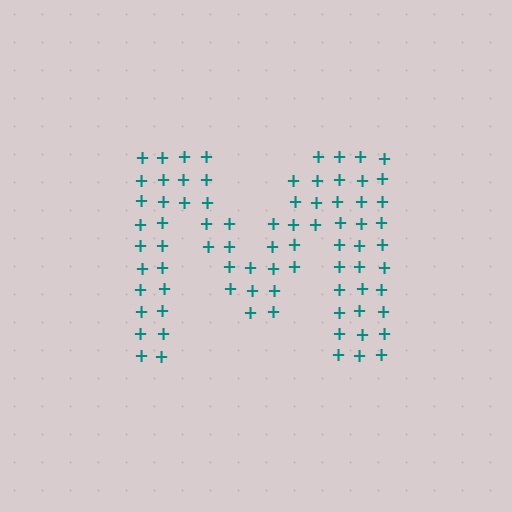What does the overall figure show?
The overall figure shows the letter M.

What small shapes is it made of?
It is made of small plus signs.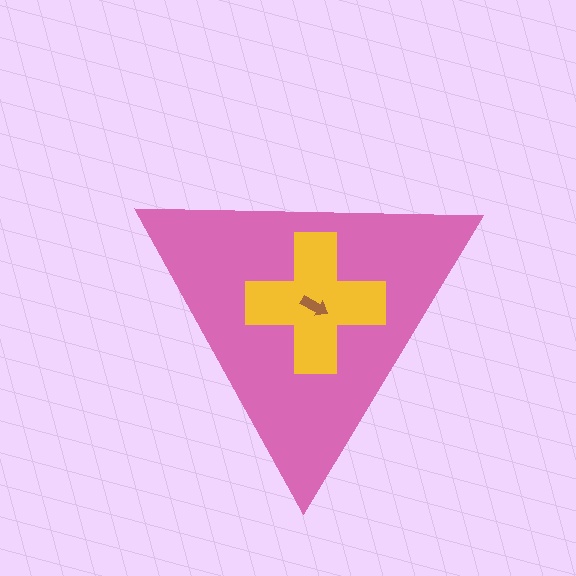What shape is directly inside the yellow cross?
The brown arrow.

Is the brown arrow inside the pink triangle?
Yes.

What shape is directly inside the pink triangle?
The yellow cross.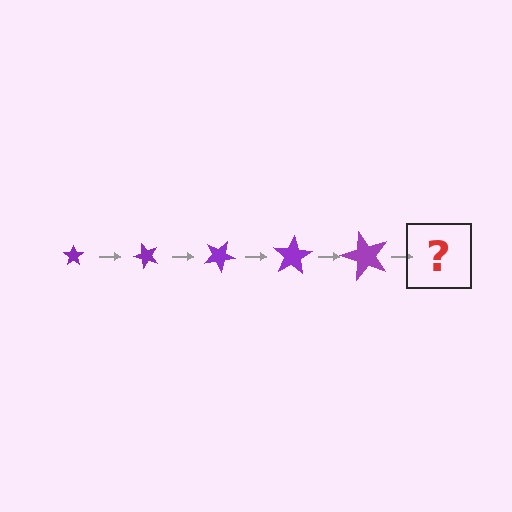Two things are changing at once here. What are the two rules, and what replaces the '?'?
The two rules are that the star grows larger each step and it rotates 50 degrees each step. The '?' should be a star, larger than the previous one and rotated 250 degrees from the start.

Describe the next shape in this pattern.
It should be a star, larger than the previous one and rotated 250 degrees from the start.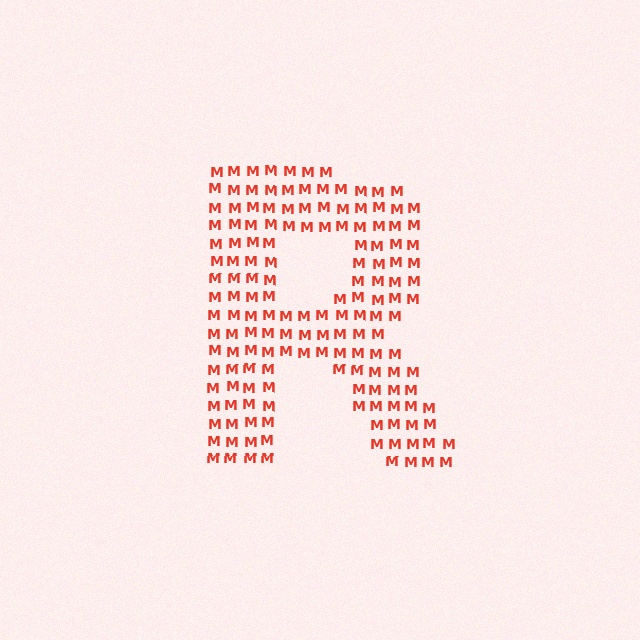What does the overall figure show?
The overall figure shows the letter R.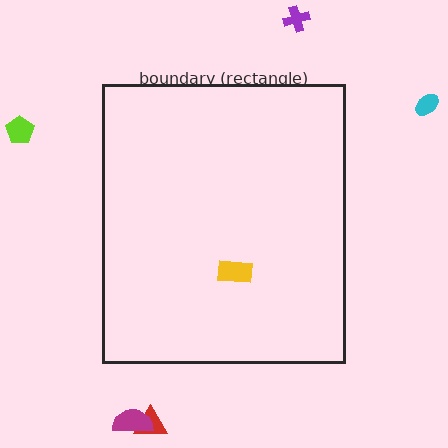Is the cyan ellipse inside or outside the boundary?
Outside.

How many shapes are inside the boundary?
1 inside, 5 outside.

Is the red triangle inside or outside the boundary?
Outside.